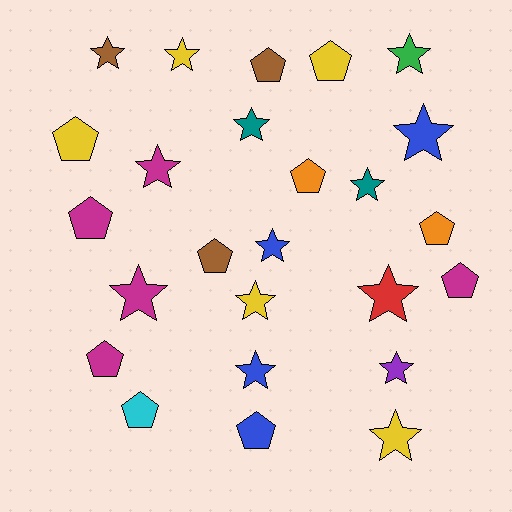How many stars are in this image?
There are 14 stars.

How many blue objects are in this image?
There are 4 blue objects.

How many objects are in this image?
There are 25 objects.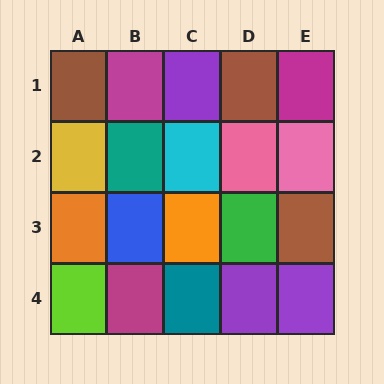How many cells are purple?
3 cells are purple.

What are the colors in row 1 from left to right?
Brown, magenta, purple, brown, magenta.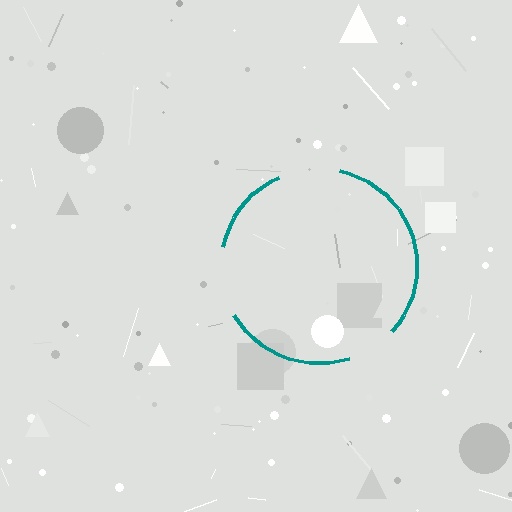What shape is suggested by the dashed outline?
The dashed outline suggests a circle.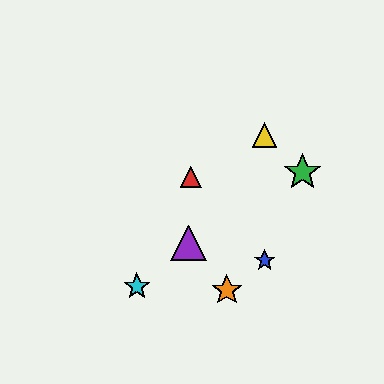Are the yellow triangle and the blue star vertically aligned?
Yes, both are at x≈265.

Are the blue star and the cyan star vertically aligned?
No, the blue star is at x≈265 and the cyan star is at x≈137.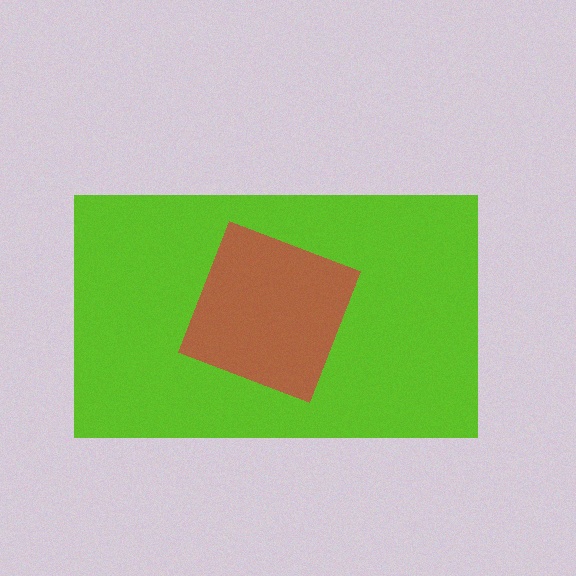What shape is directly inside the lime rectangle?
The brown square.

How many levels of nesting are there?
2.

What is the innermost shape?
The brown square.